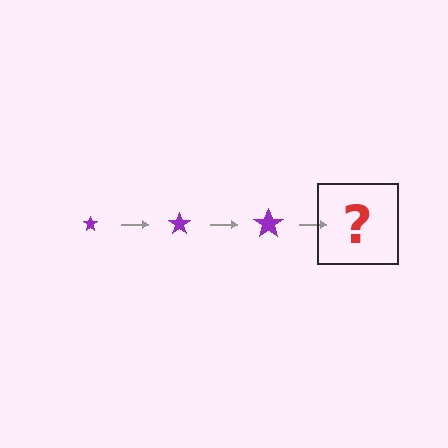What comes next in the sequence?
The next element should be a purple star, larger than the previous one.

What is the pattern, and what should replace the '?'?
The pattern is that the star gets progressively larger each step. The '?' should be a purple star, larger than the previous one.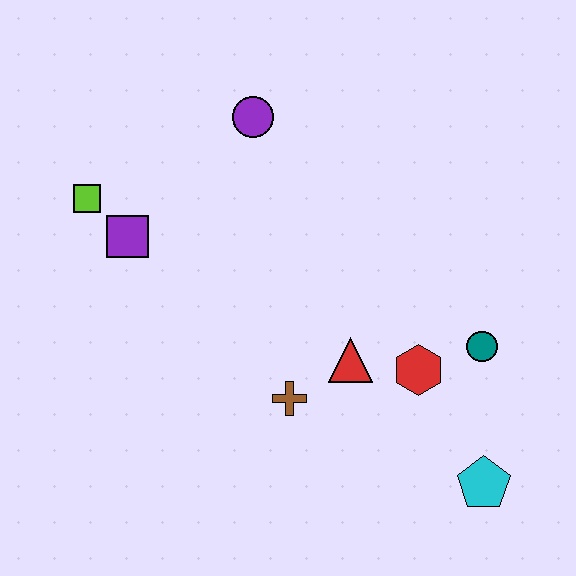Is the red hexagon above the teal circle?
No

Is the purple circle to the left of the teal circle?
Yes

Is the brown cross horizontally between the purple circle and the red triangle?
Yes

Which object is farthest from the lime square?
The cyan pentagon is farthest from the lime square.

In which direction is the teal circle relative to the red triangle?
The teal circle is to the right of the red triangle.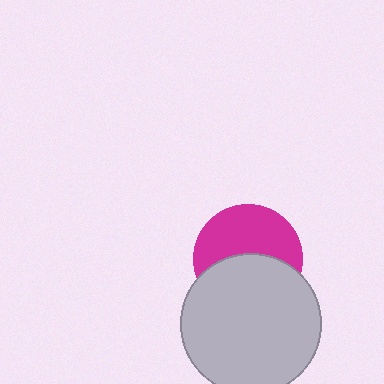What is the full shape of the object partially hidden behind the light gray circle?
The partially hidden object is a magenta circle.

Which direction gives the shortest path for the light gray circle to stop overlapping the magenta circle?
Moving down gives the shortest separation.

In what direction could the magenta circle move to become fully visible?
The magenta circle could move up. That would shift it out from behind the light gray circle entirely.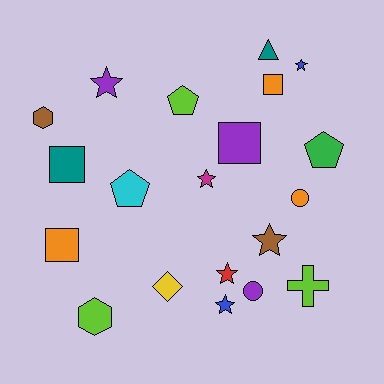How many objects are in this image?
There are 20 objects.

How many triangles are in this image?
There is 1 triangle.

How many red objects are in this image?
There is 1 red object.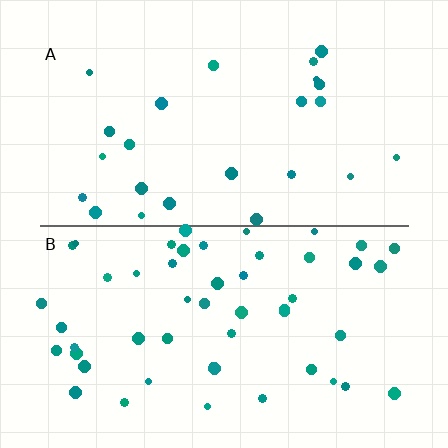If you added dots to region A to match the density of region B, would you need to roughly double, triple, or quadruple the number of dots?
Approximately double.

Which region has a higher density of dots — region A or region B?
B (the bottom).